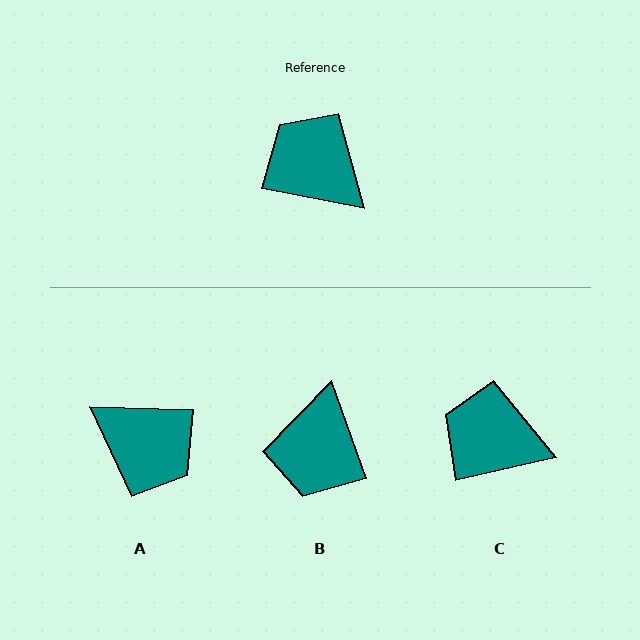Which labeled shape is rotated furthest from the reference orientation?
A, about 170 degrees away.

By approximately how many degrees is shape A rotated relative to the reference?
Approximately 170 degrees clockwise.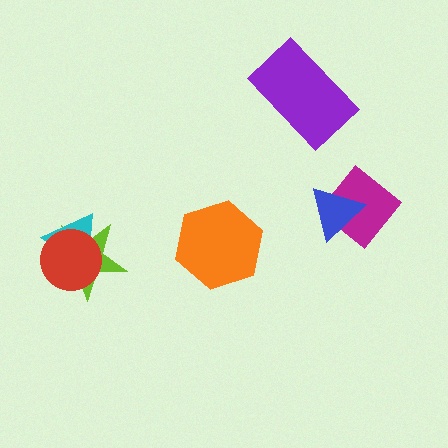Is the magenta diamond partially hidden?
Yes, it is partially covered by another shape.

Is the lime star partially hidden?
Yes, it is partially covered by another shape.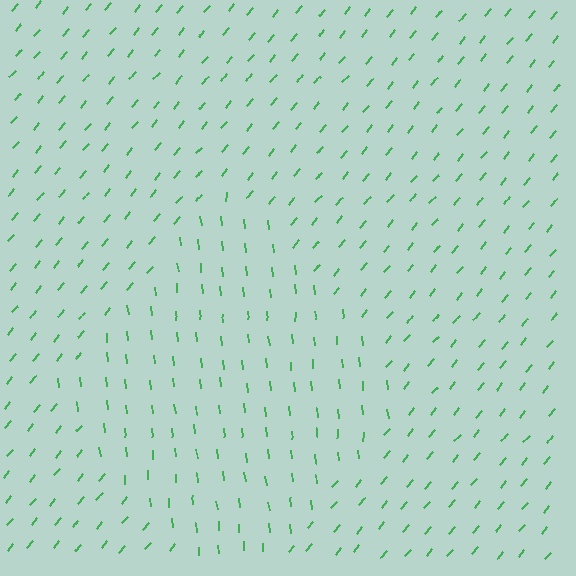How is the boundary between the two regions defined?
The boundary is defined purely by a change in line orientation (approximately 45 degrees difference). All lines are the same color and thickness.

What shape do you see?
I see a diamond.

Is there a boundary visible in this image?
Yes, there is a texture boundary formed by a change in line orientation.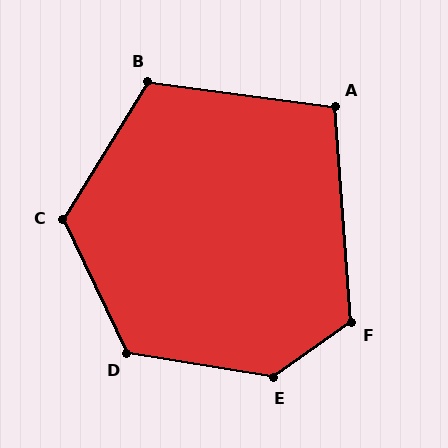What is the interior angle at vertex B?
Approximately 114 degrees (obtuse).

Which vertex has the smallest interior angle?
A, at approximately 102 degrees.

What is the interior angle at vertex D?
Approximately 125 degrees (obtuse).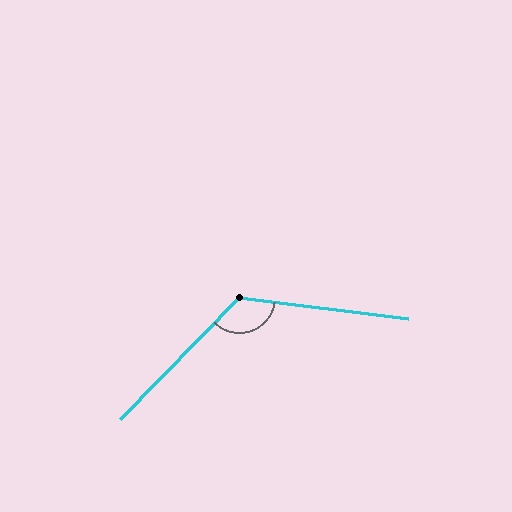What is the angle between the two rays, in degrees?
Approximately 127 degrees.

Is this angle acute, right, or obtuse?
It is obtuse.